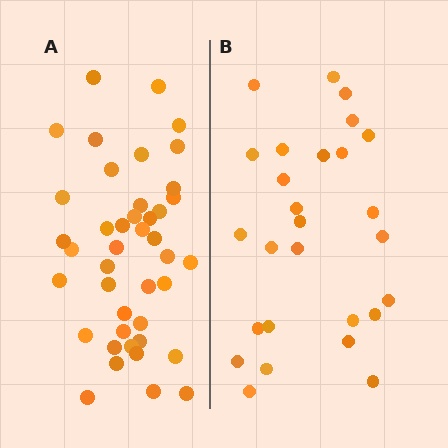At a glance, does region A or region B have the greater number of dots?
Region A (the left region) has more dots.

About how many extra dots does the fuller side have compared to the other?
Region A has approximately 15 more dots than region B.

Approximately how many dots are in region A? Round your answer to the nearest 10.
About 40 dots. (The exact count is 42, which rounds to 40.)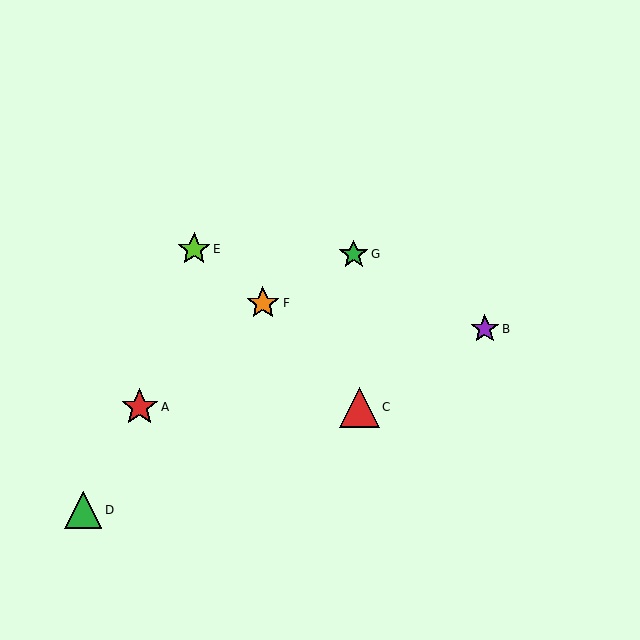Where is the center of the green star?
The center of the green star is at (354, 254).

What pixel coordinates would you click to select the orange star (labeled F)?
Click at (263, 303) to select the orange star F.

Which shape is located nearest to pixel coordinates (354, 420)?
The red triangle (labeled C) at (360, 407) is nearest to that location.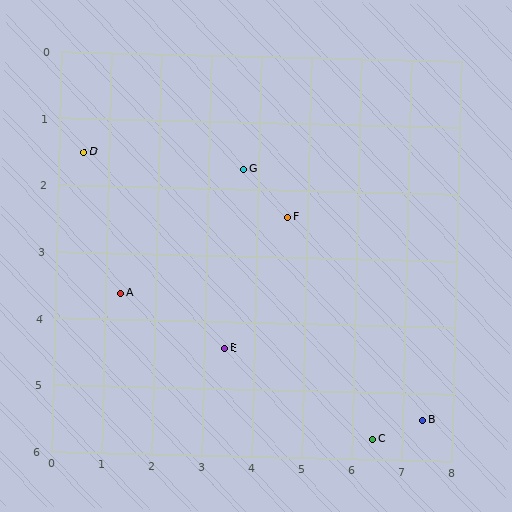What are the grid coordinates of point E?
Point E is at approximately (3.4, 4.4).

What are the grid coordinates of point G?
Point G is at approximately (3.7, 1.7).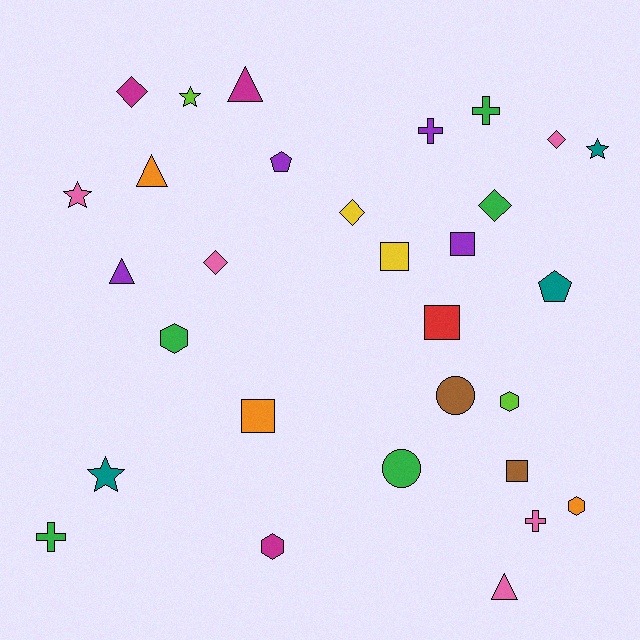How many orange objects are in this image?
There are 3 orange objects.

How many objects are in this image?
There are 30 objects.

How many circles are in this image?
There are 2 circles.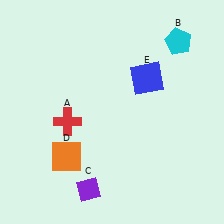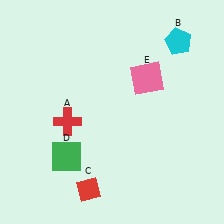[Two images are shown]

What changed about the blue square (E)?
In Image 1, E is blue. In Image 2, it changed to pink.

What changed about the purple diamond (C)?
In Image 1, C is purple. In Image 2, it changed to red.